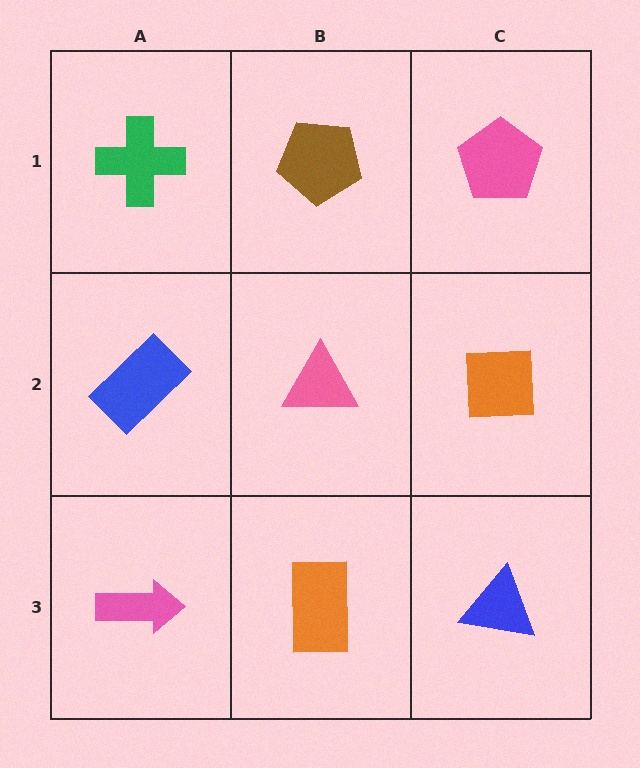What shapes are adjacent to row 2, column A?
A green cross (row 1, column A), a pink arrow (row 3, column A), a pink triangle (row 2, column B).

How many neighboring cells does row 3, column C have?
2.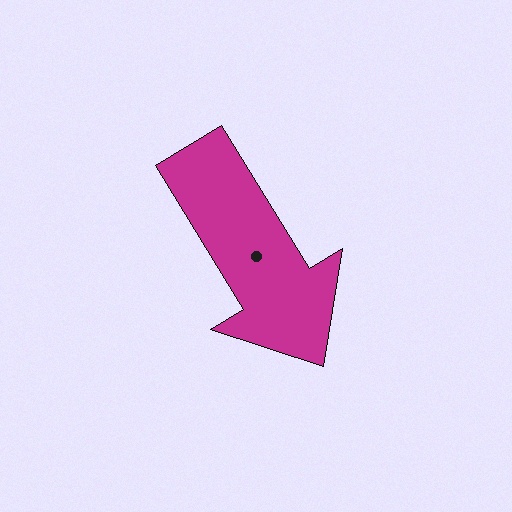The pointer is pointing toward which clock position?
Roughly 5 o'clock.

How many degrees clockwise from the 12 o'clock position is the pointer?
Approximately 149 degrees.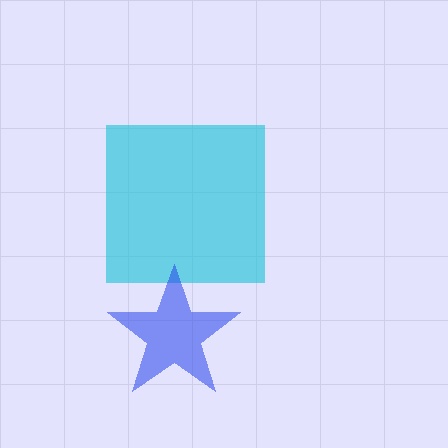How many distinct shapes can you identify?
There are 2 distinct shapes: a cyan square, a blue star.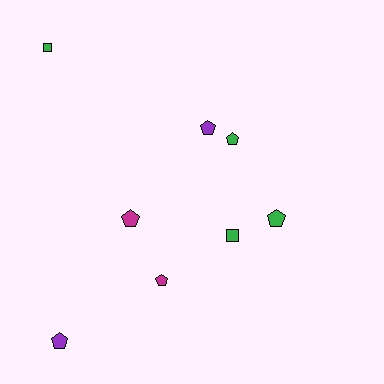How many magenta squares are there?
There are no magenta squares.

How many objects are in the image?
There are 8 objects.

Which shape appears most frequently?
Pentagon, with 6 objects.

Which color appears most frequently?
Green, with 4 objects.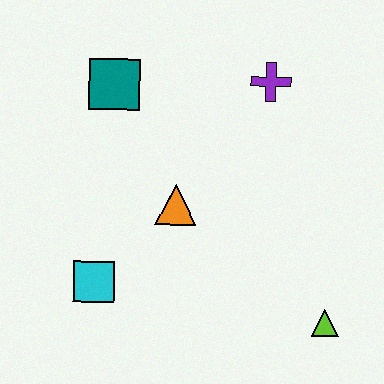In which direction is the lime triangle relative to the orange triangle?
The lime triangle is to the right of the orange triangle.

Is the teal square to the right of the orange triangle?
No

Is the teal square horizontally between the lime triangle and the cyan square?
Yes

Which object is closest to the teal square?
The orange triangle is closest to the teal square.